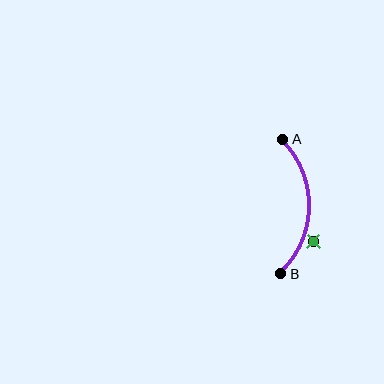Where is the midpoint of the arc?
The arc midpoint is the point on the curve farthest from the straight line joining A and B. It sits to the right of that line.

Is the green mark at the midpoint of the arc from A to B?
No — the green mark does not lie on the arc at all. It sits slightly outside the curve.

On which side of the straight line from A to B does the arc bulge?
The arc bulges to the right of the straight line connecting A and B.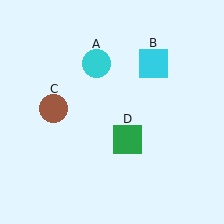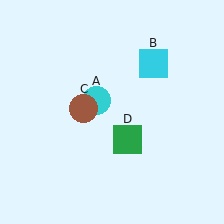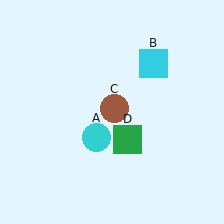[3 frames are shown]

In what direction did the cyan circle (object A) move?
The cyan circle (object A) moved down.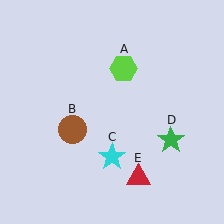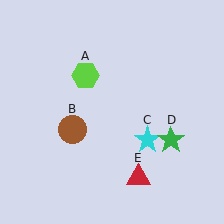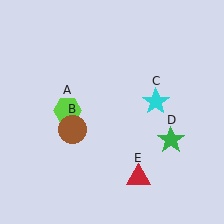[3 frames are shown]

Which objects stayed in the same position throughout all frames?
Brown circle (object B) and green star (object D) and red triangle (object E) remained stationary.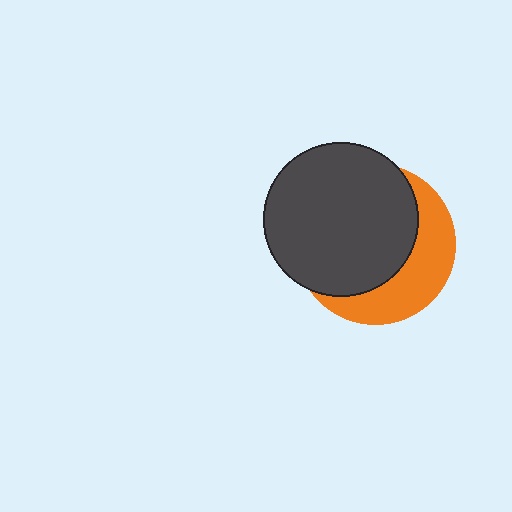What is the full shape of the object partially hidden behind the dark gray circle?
The partially hidden object is an orange circle.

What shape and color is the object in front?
The object in front is a dark gray circle.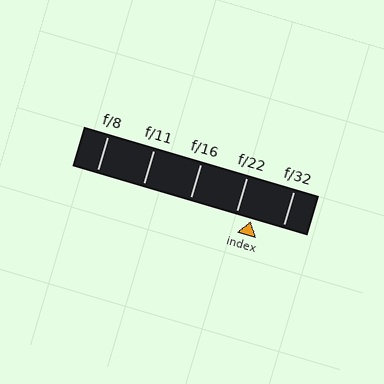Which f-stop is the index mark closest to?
The index mark is closest to f/22.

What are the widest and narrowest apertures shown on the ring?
The widest aperture shown is f/8 and the narrowest is f/32.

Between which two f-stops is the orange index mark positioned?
The index mark is between f/22 and f/32.